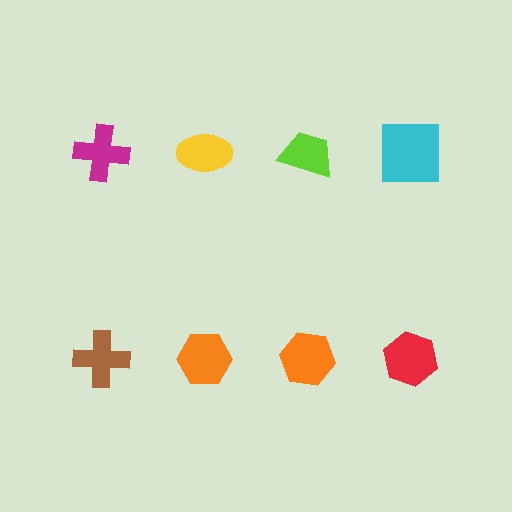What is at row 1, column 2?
A yellow ellipse.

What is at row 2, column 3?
An orange hexagon.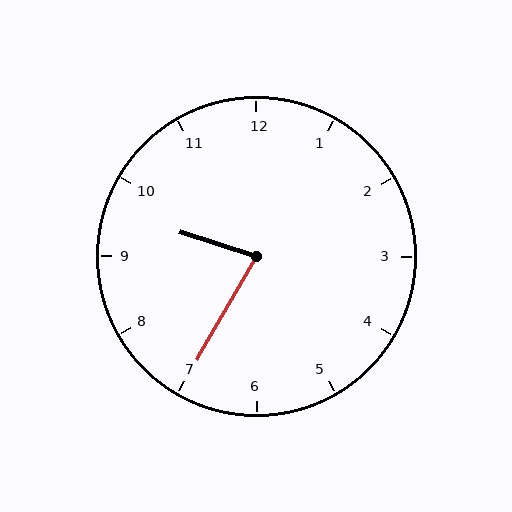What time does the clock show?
9:35.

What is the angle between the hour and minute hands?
Approximately 78 degrees.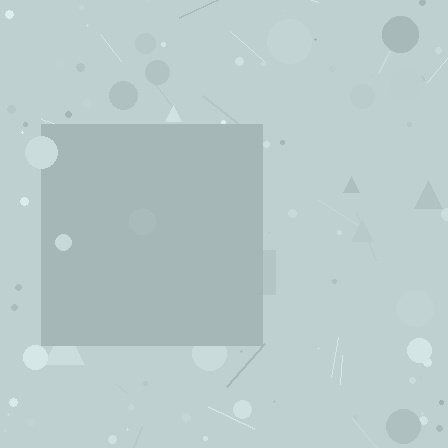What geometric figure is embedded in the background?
A square is embedded in the background.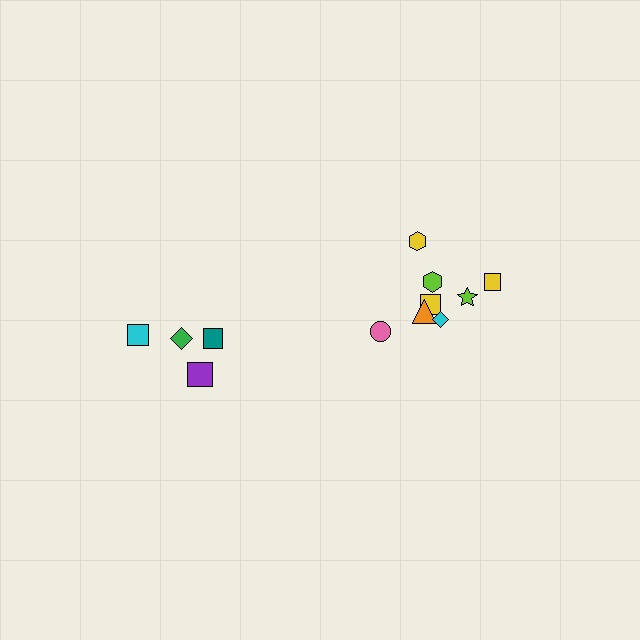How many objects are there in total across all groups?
There are 12 objects.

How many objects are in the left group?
There are 4 objects.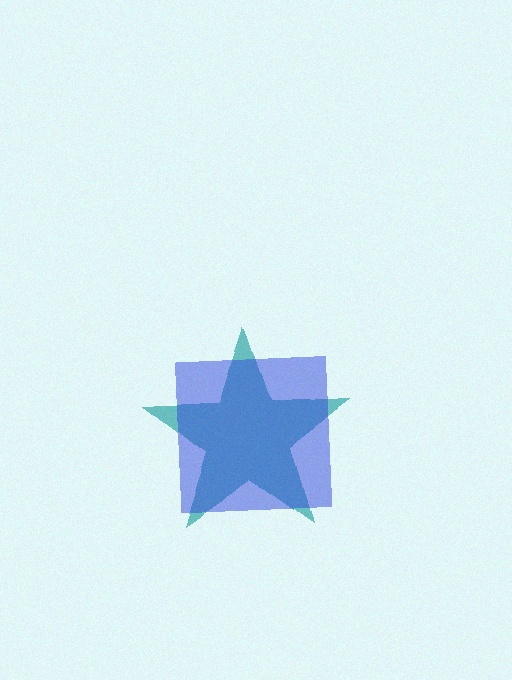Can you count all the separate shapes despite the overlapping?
Yes, there are 2 separate shapes.